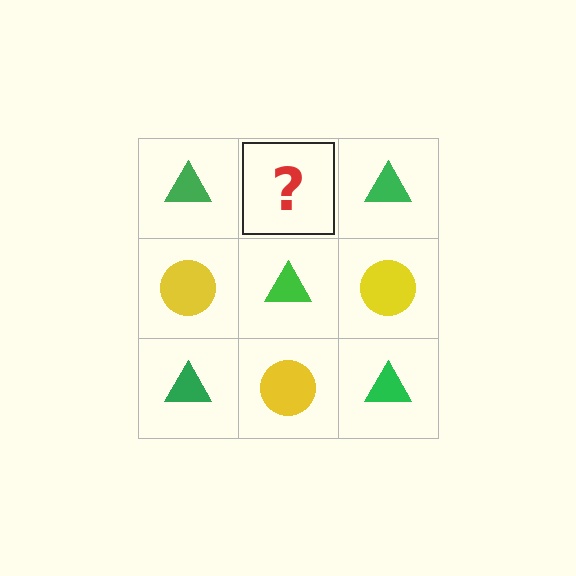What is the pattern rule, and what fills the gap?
The rule is that it alternates green triangle and yellow circle in a checkerboard pattern. The gap should be filled with a yellow circle.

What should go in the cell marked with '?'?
The missing cell should contain a yellow circle.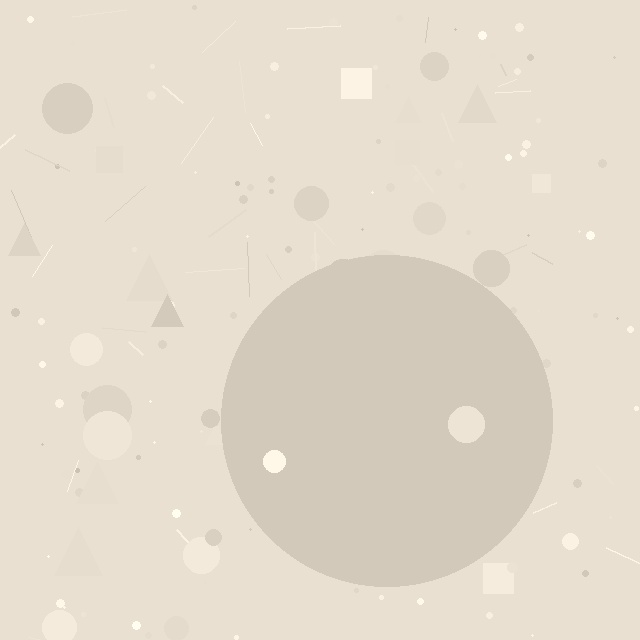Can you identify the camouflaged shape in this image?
The camouflaged shape is a circle.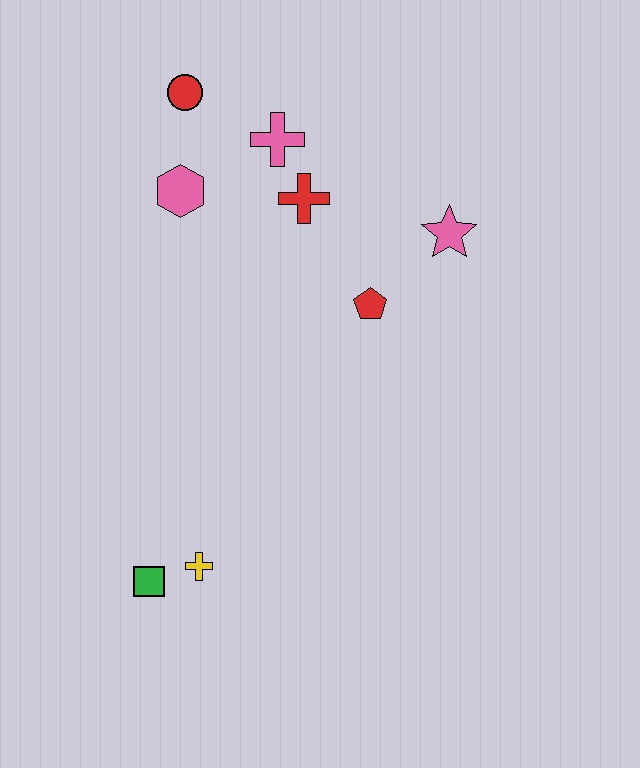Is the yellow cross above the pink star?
No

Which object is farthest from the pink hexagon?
The green square is farthest from the pink hexagon.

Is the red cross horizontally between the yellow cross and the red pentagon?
Yes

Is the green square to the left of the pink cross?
Yes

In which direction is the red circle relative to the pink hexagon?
The red circle is above the pink hexagon.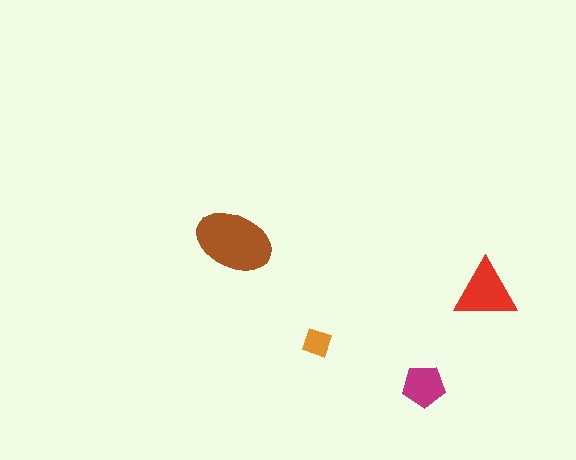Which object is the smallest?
The orange diamond.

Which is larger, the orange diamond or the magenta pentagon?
The magenta pentagon.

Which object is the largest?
The brown ellipse.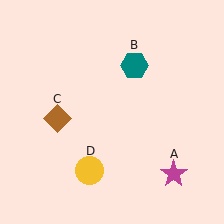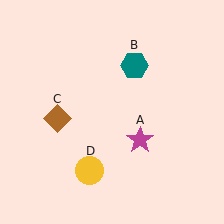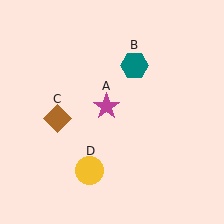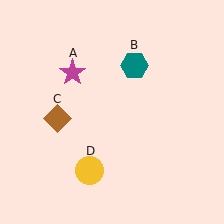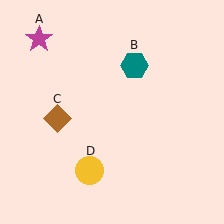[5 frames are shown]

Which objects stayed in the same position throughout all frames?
Teal hexagon (object B) and brown diamond (object C) and yellow circle (object D) remained stationary.